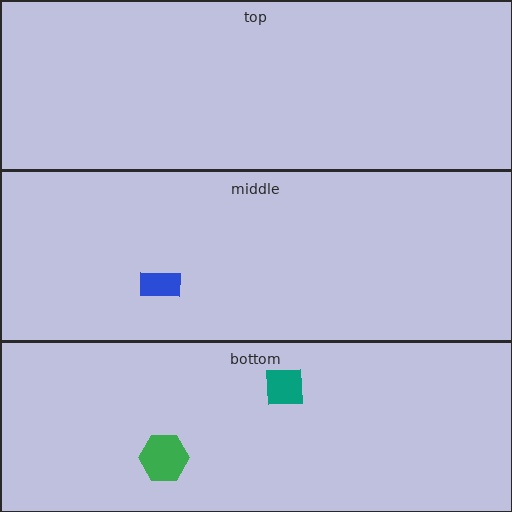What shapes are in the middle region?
The blue rectangle.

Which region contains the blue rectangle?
The middle region.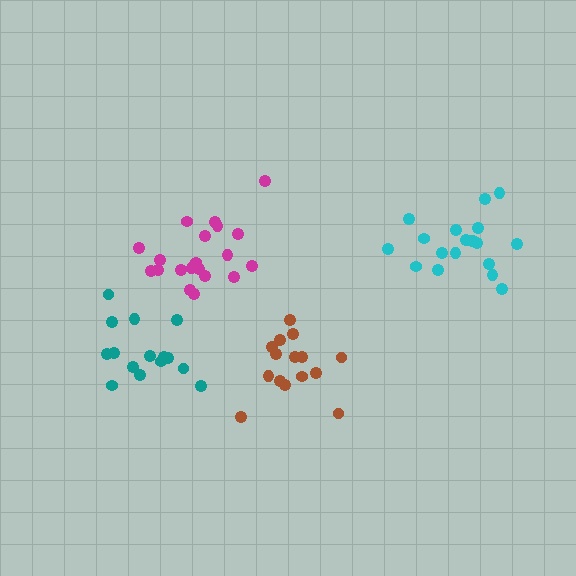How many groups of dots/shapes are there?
There are 4 groups.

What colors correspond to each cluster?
The clusters are colored: magenta, teal, brown, cyan.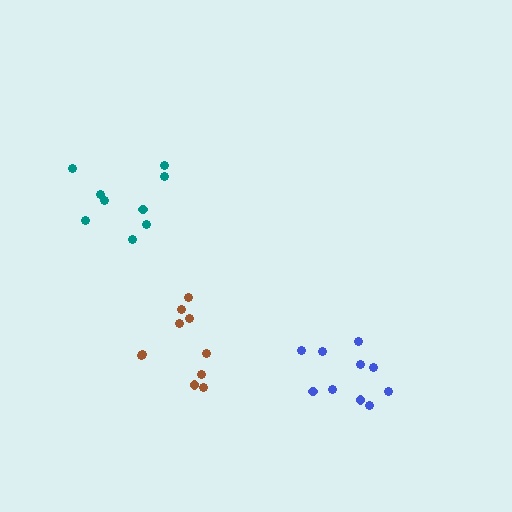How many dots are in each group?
Group 1: 9 dots, Group 2: 10 dots, Group 3: 10 dots (29 total).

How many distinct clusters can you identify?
There are 3 distinct clusters.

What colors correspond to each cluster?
The clusters are colored: teal, blue, brown.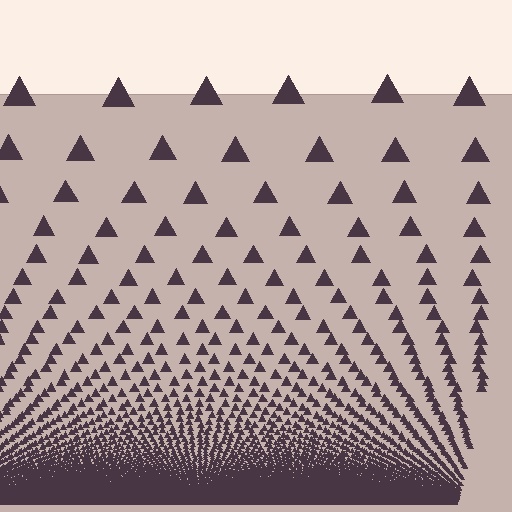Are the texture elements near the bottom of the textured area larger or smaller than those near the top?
Smaller. The gradient is inverted — elements near the bottom are smaller and denser.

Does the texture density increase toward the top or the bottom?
Density increases toward the bottom.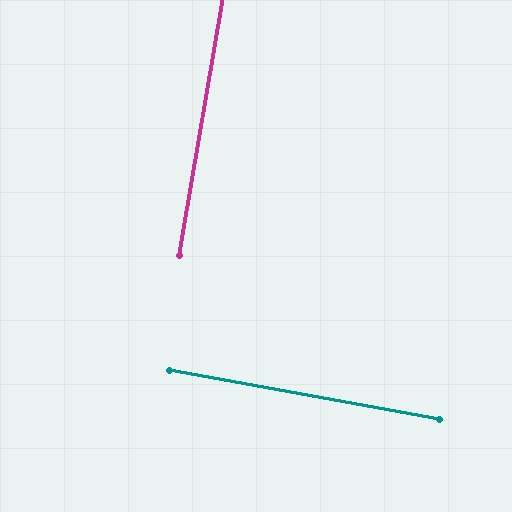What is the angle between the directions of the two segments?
Approximately 89 degrees.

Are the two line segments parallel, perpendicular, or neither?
Perpendicular — they meet at approximately 89°.